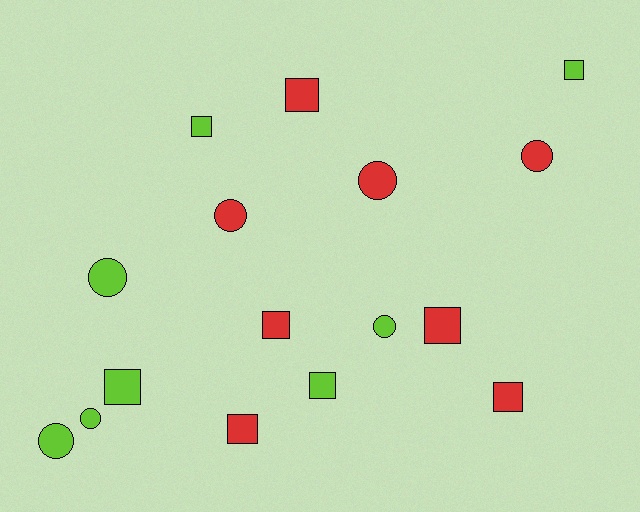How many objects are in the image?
There are 16 objects.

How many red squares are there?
There are 5 red squares.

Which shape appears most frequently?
Square, with 9 objects.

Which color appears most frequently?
Red, with 8 objects.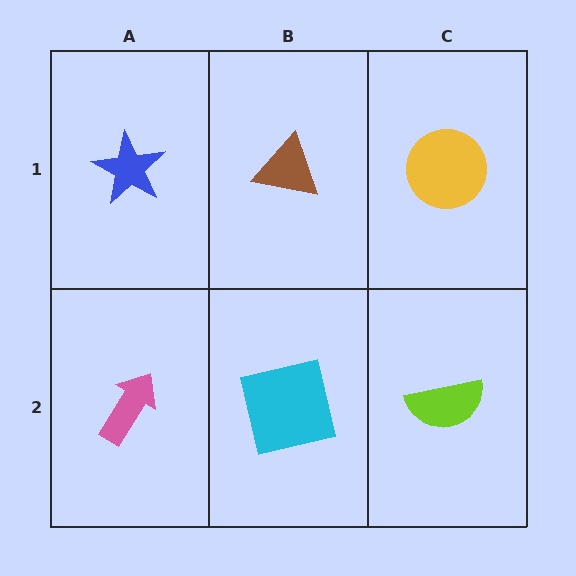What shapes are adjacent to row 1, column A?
A pink arrow (row 2, column A), a brown triangle (row 1, column B).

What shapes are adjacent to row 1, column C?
A lime semicircle (row 2, column C), a brown triangle (row 1, column B).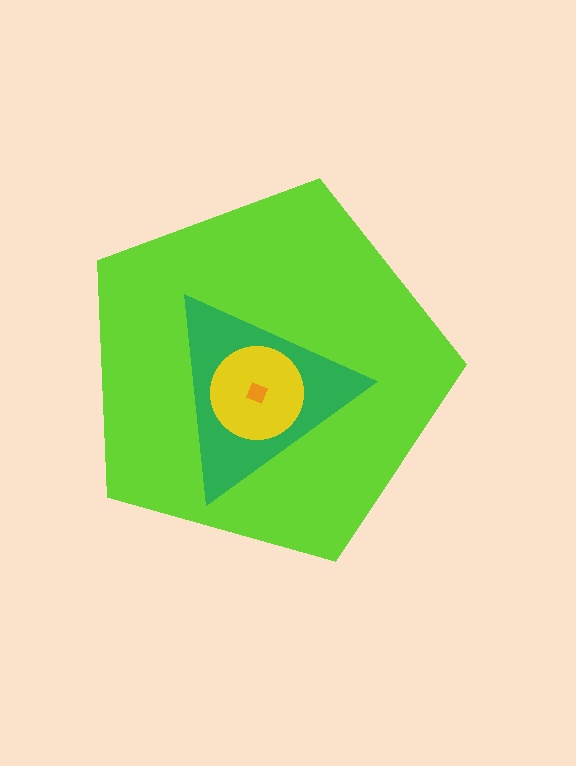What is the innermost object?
The orange diamond.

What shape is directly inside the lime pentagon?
The green triangle.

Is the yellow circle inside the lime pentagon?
Yes.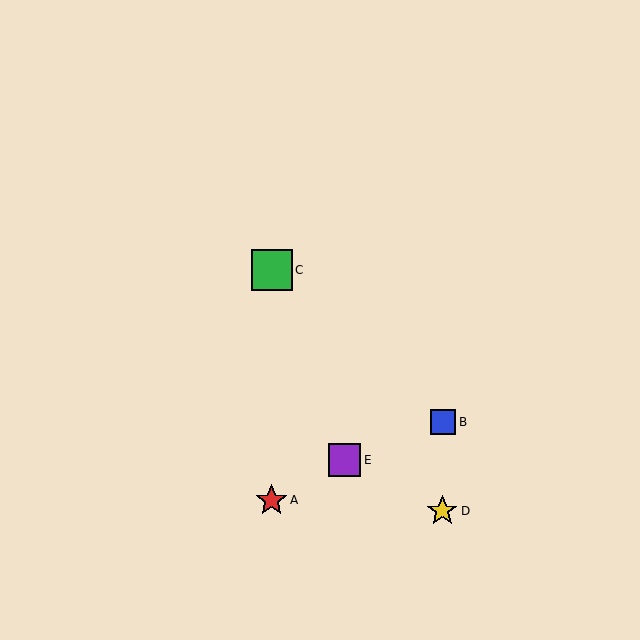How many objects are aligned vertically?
2 objects (A, C) are aligned vertically.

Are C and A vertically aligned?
Yes, both are at x≈272.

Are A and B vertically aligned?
No, A is at x≈272 and B is at x≈443.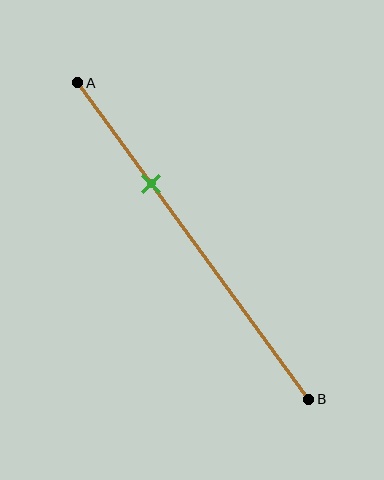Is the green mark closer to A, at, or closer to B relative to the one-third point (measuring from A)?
The green mark is approximately at the one-third point of segment AB.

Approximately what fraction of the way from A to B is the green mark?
The green mark is approximately 30% of the way from A to B.